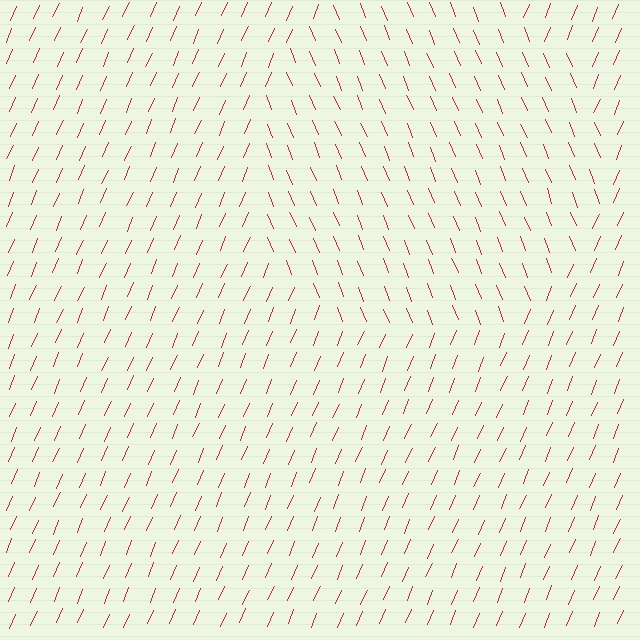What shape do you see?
I see a circle.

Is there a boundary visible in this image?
Yes, there is a texture boundary formed by a change in line orientation.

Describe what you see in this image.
The image is filled with small red line segments. A circle region in the image has lines oriented differently from the surrounding lines, creating a visible texture boundary.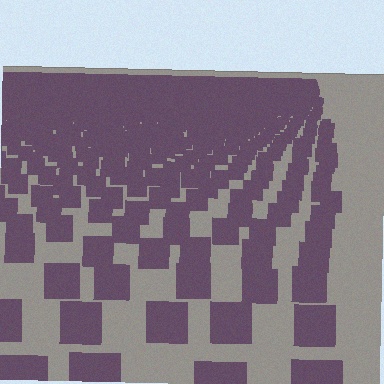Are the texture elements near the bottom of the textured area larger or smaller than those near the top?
Larger. Near the bottom, elements are closer to the viewer and appear at a bigger on-screen size.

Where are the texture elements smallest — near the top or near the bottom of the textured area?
Near the top.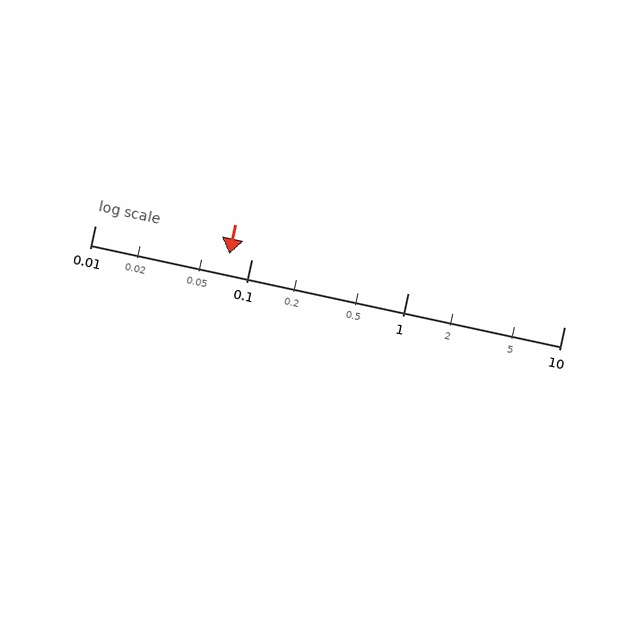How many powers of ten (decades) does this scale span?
The scale spans 3 decades, from 0.01 to 10.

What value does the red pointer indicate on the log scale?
The pointer indicates approximately 0.072.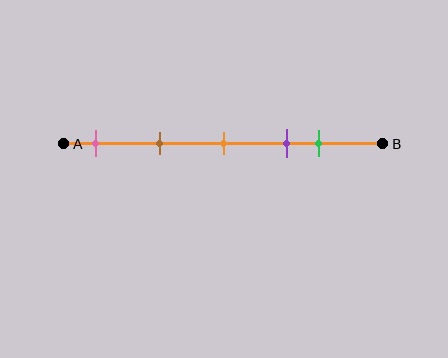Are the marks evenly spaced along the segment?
No, the marks are not evenly spaced.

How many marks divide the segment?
There are 5 marks dividing the segment.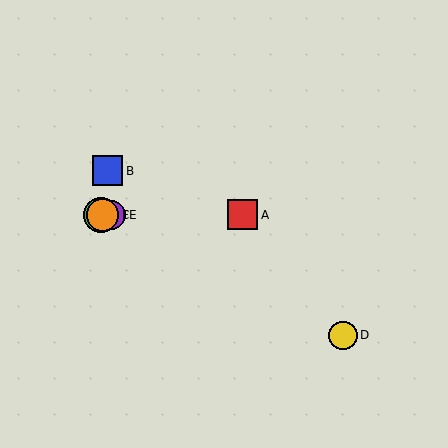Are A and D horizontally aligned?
No, A is at y≈215 and D is at y≈335.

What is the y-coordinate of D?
Object D is at y≈335.